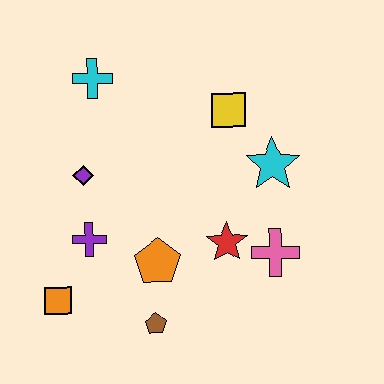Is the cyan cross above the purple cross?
Yes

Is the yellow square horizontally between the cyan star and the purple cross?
Yes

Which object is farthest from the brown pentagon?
The cyan cross is farthest from the brown pentagon.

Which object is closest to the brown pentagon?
The orange pentagon is closest to the brown pentagon.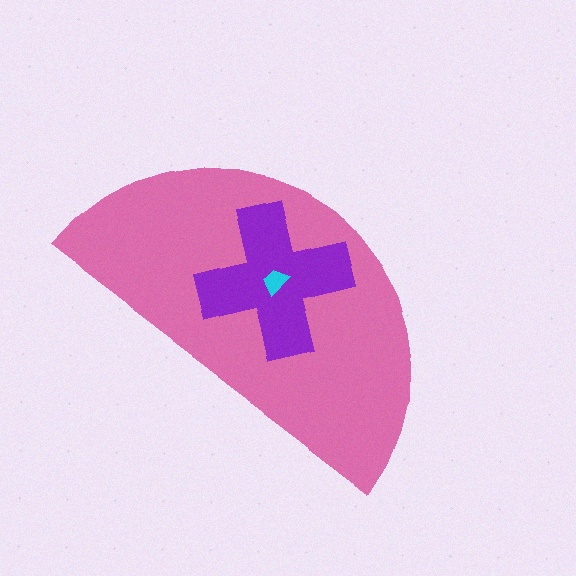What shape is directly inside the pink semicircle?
The purple cross.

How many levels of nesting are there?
3.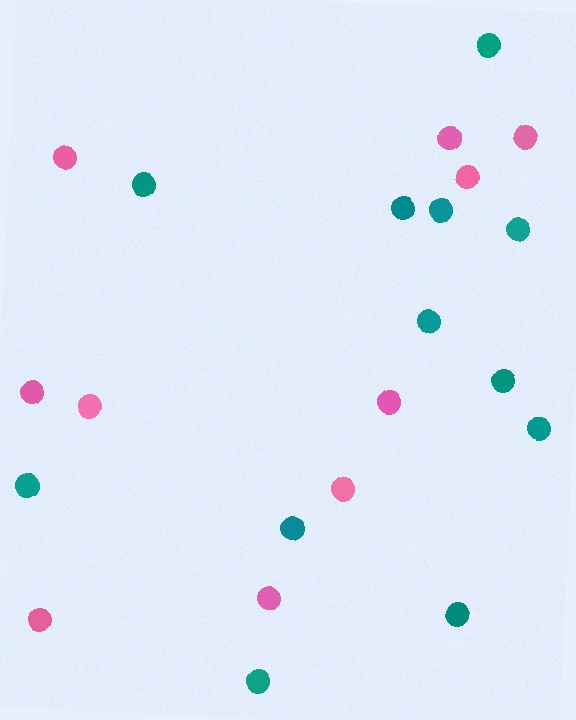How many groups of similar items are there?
There are 2 groups: one group of teal circles (12) and one group of pink circles (10).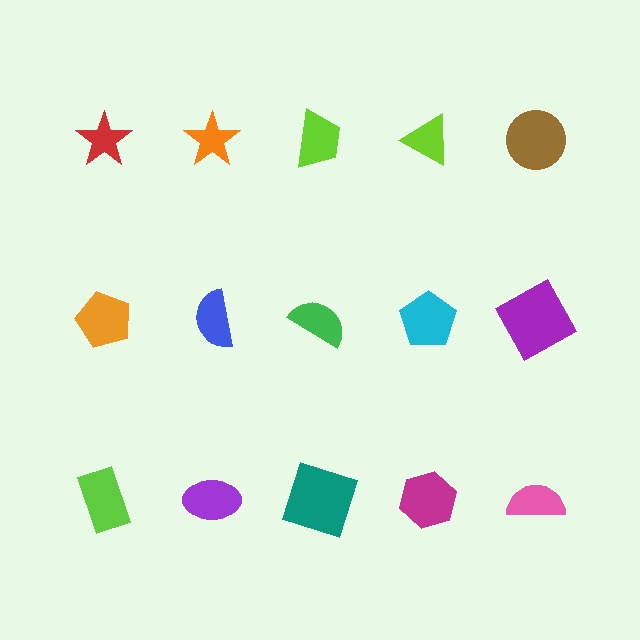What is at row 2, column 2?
A blue semicircle.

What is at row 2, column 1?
An orange pentagon.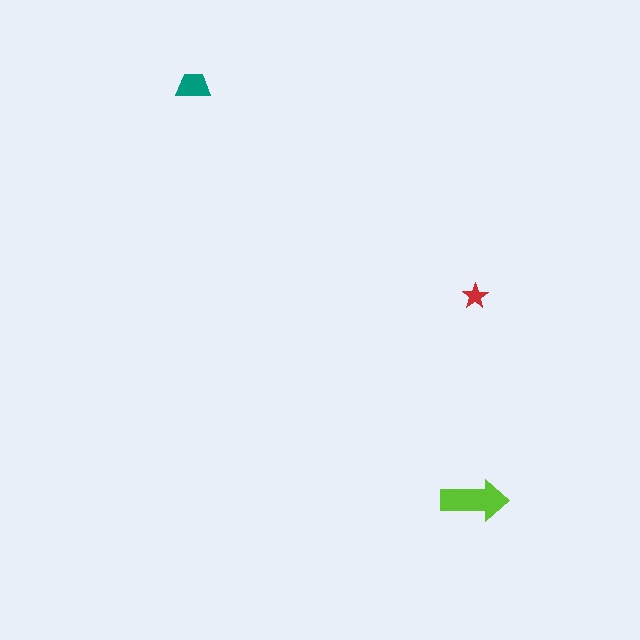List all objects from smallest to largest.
The red star, the teal trapezoid, the lime arrow.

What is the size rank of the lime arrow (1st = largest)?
1st.